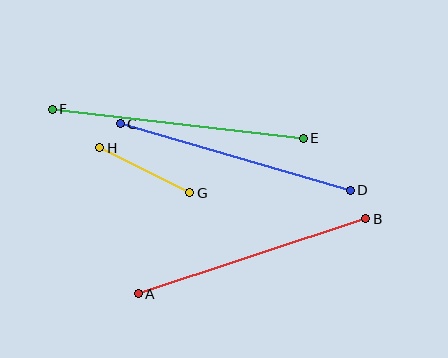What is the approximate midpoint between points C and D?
The midpoint is at approximately (235, 157) pixels.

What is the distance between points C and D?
The distance is approximately 239 pixels.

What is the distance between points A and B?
The distance is approximately 240 pixels.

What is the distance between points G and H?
The distance is approximately 100 pixels.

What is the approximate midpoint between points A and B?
The midpoint is at approximately (252, 256) pixels.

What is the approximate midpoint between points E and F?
The midpoint is at approximately (178, 124) pixels.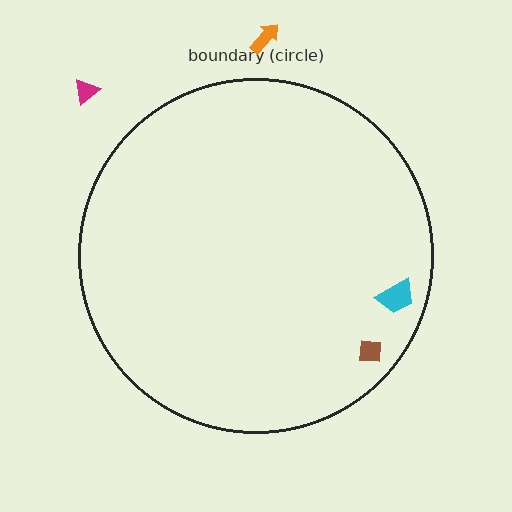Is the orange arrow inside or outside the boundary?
Outside.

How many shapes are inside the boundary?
2 inside, 2 outside.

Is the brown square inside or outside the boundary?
Inside.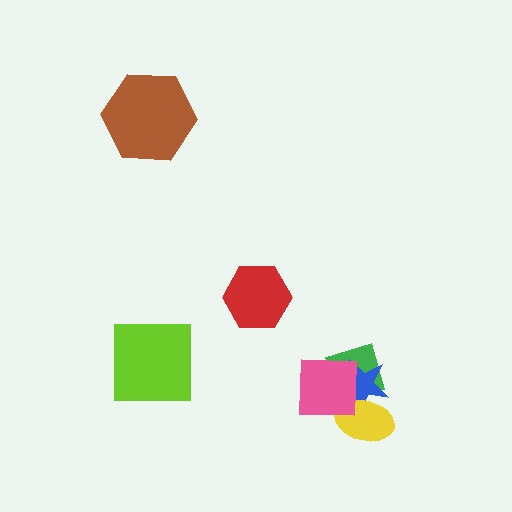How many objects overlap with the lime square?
0 objects overlap with the lime square.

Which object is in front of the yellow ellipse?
The pink square is in front of the yellow ellipse.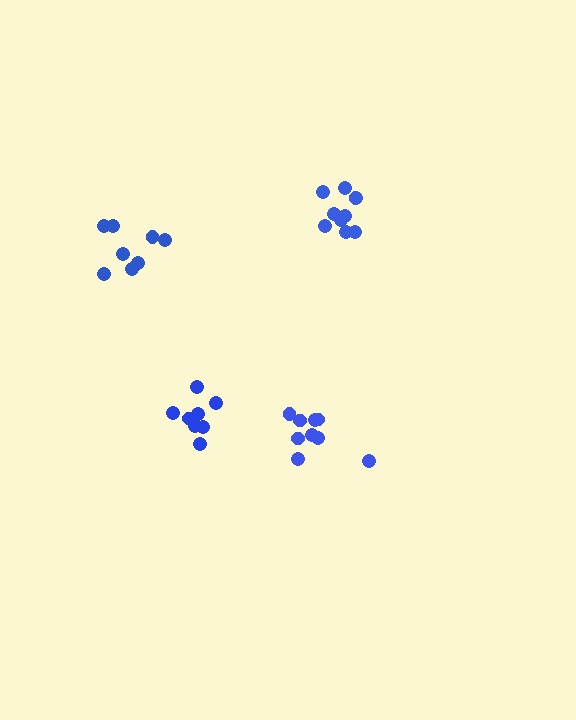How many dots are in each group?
Group 1: 10 dots, Group 2: 8 dots, Group 3: 8 dots, Group 4: 9 dots (35 total).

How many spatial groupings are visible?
There are 4 spatial groupings.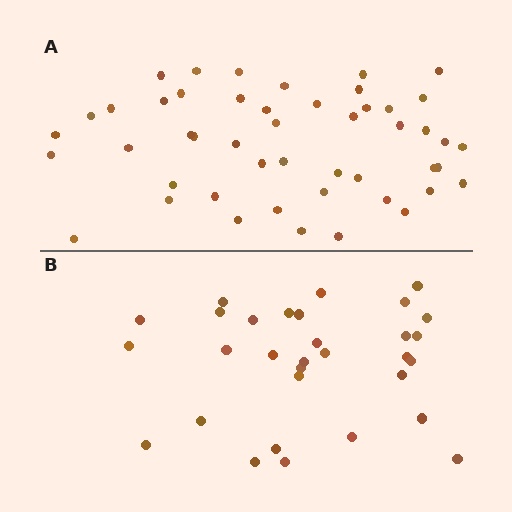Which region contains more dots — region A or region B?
Region A (the top region) has more dots.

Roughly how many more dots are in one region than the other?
Region A has approximately 15 more dots than region B.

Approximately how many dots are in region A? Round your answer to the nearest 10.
About 50 dots. (The exact count is 48, which rounds to 50.)